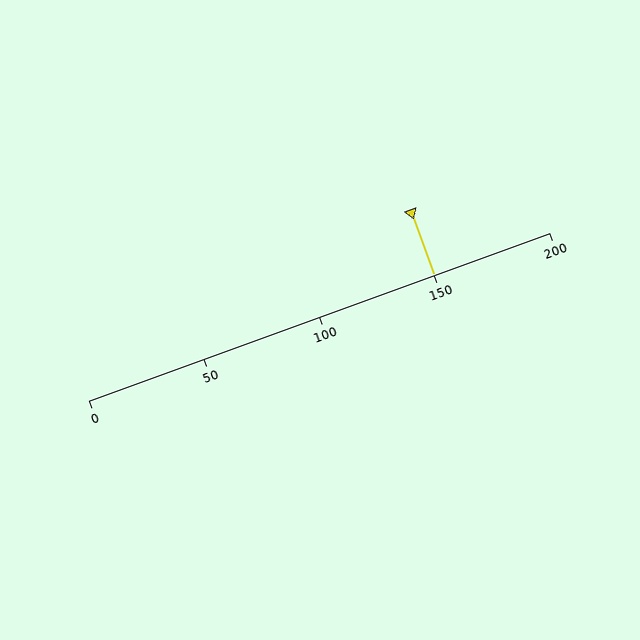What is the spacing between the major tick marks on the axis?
The major ticks are spaced 50 apart.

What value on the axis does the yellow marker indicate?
The marker indicates approximately 150.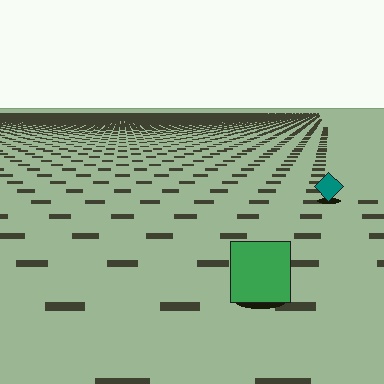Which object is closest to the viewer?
The green square is closest. The texture marks near it are larger and more spread out.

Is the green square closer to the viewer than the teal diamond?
Yes. The green square is closer — you can tell from the texture gradient: the ground texture is coarser near it.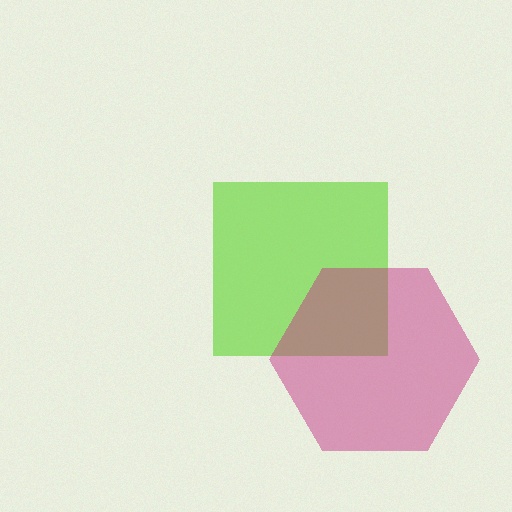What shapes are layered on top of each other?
The layered shapes are: a lime square, a magenta hexagon.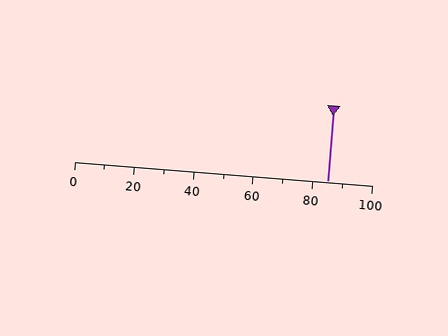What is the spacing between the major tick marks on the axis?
The major ticks are spaced 20 apart.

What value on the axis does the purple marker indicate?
The marker indicates approximately 85.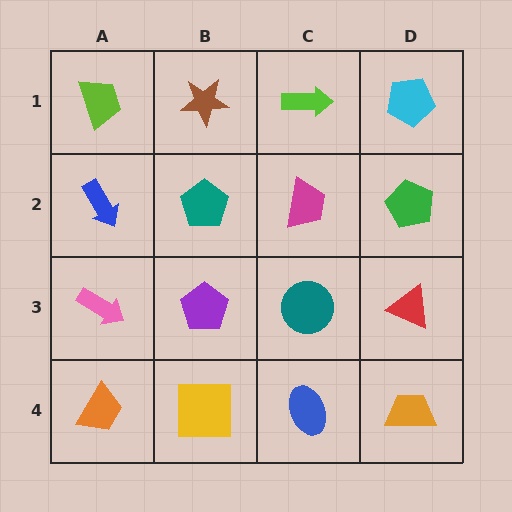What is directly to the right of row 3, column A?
A purple pentagon.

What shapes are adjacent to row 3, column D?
A green pentagon (row 2, column D), an orange trapezoid (row 4, column D), a teal circle (row 3, column C).